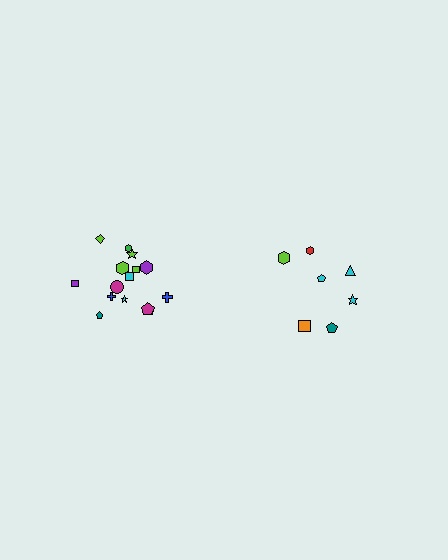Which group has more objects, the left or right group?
The left group.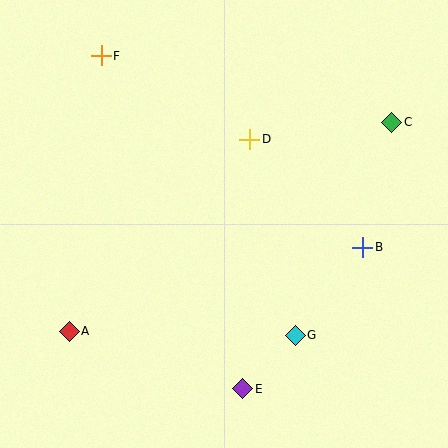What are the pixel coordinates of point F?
Point F is at (101, 56).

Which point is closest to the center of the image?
Point D at (250, 139) is closest to the center.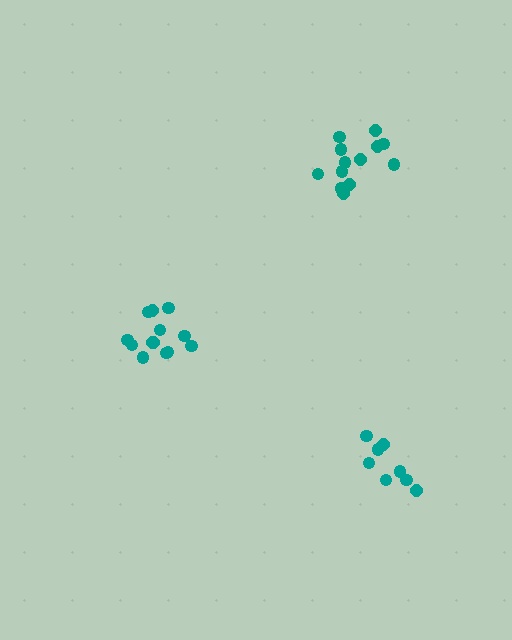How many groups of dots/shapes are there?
There are 3 groups.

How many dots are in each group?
Group 1: 13 dots, Group 2: 13 dots, Group 3: 8 dots (34 total).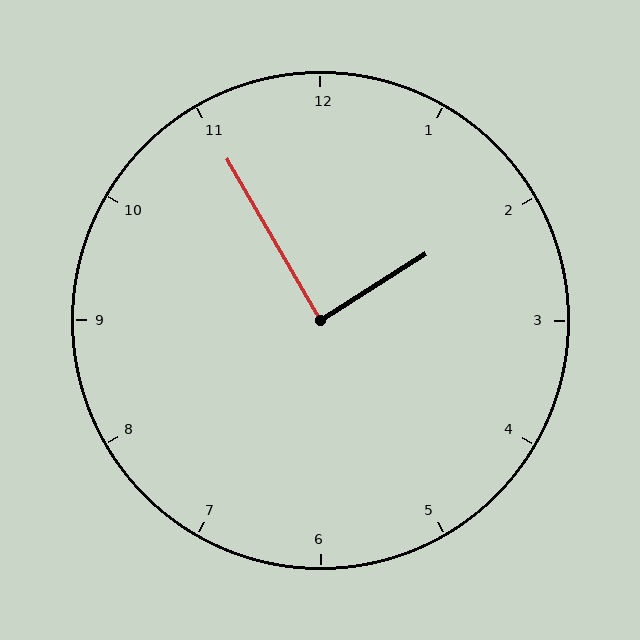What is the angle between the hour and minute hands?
Approximately 88 degrees.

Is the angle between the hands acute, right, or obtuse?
It is right.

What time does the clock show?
1:55.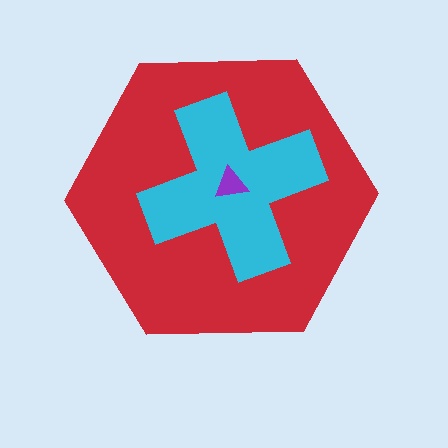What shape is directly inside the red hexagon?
The cyan cross.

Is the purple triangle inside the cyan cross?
Yes.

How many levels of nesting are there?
3.